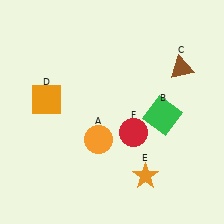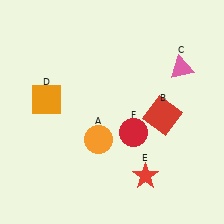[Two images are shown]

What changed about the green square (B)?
In Image 1, B is green. In Image 2, it changed to red.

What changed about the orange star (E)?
In Image 1, E is orange. In Image 2, it changed to red.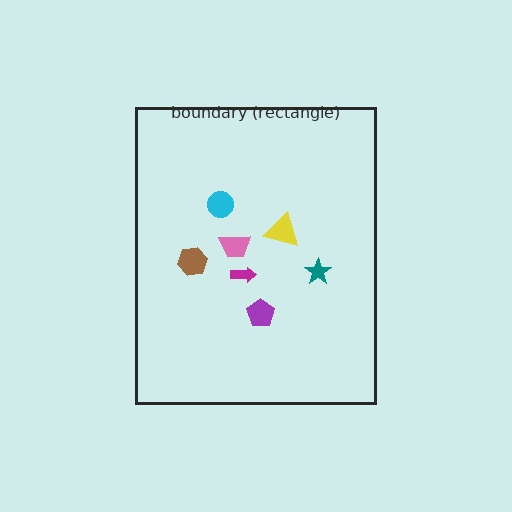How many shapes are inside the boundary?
7 inside, 0 outside.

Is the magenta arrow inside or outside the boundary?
Inside.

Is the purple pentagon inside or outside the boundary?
Inside.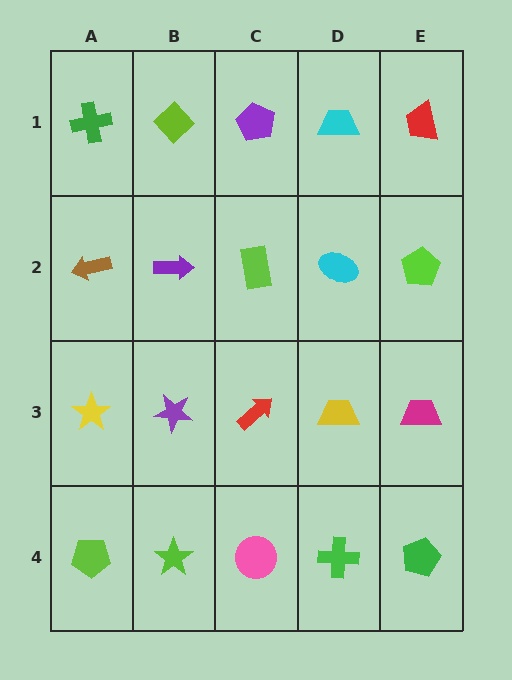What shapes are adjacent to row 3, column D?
A cyan ellipse (row 2, column D), a green cross (row 4, column D), a red arrow (row 3, column C), a magenta trapezoid (row 3, column E).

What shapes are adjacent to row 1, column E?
A lime pentagon (row 2, column E), a cyan trapezoid (row 1, column D).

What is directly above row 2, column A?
A green cross.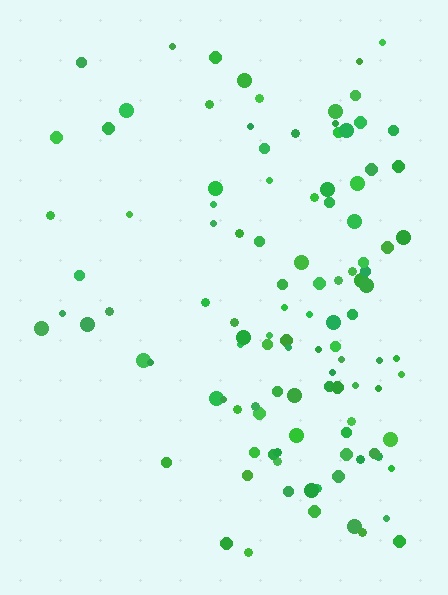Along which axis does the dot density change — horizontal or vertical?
Horizontal.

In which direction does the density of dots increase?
From left to right, with the right side densest.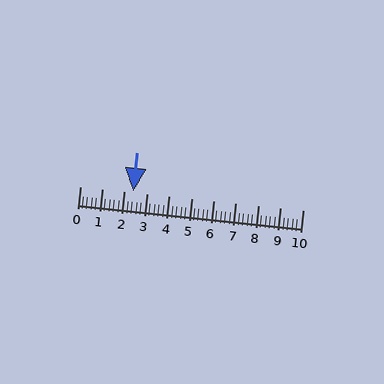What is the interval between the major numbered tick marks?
The major tick marks are spaced 1 units apart.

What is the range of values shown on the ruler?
The ruler shows values from 0 to 10.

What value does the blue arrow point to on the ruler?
The blue arrow points to approximately 2.4.